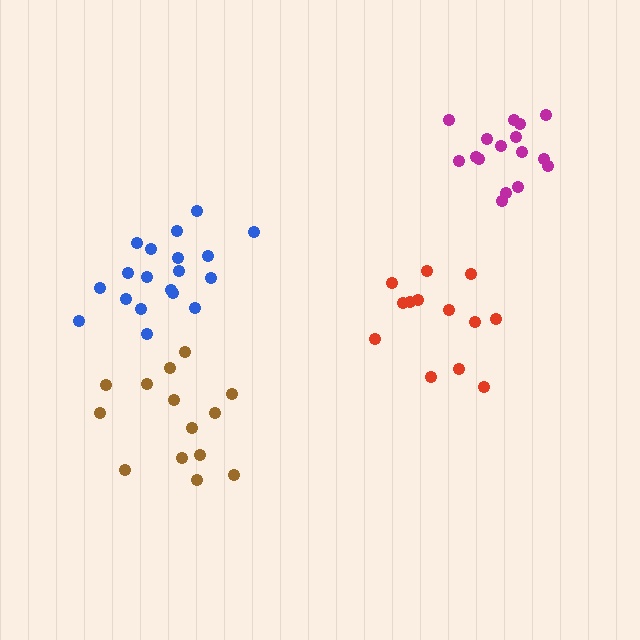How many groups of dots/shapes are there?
There are 4 groups.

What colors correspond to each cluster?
The clusters are colored: magenta, blue, brown, red.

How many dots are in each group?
Group 1: 16 dots, Group 2: 19 dots, Group 3: 14 dots, Group 4: 13 dots (62 total).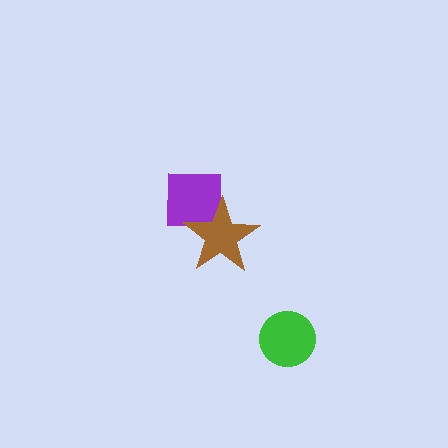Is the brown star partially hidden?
No, no other shape covers it.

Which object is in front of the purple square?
The brown star is in front of the purple square.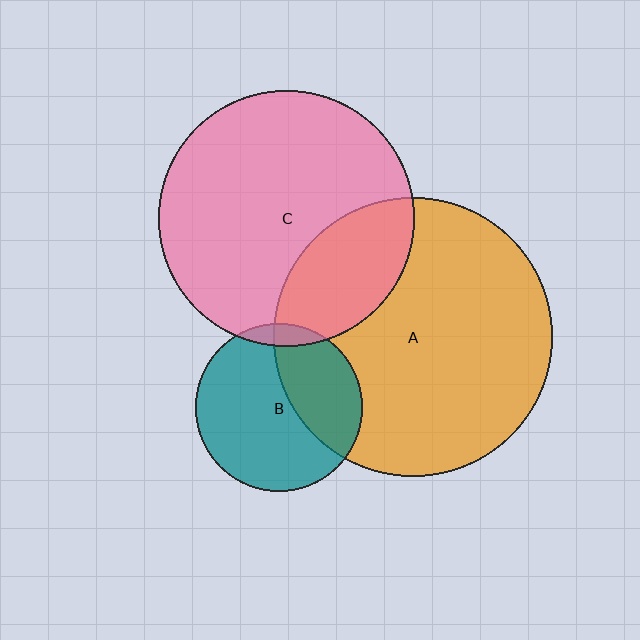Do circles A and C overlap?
Yes.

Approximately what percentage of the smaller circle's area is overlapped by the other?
Approximately 25%.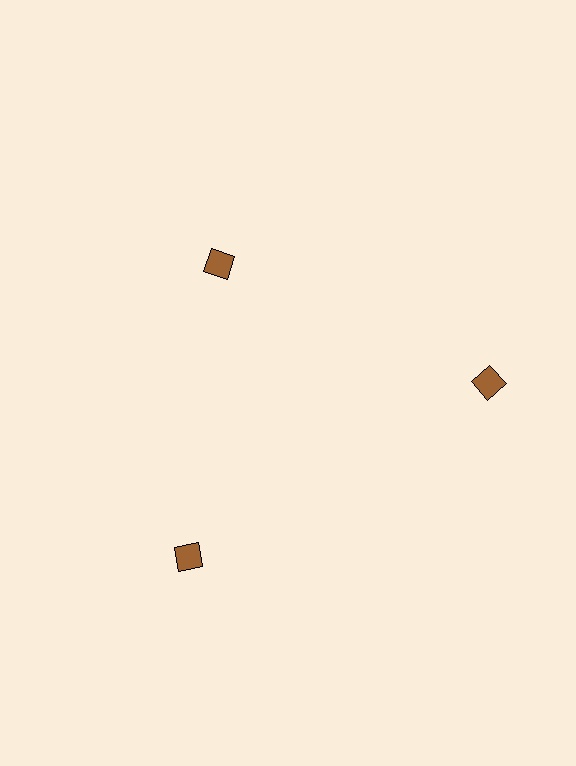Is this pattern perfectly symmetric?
No. The 3 brown diamonds are arranged in a ring, but one element near the 11 o'clock position is pulled inward toward the center, breaking the 3-fold rotational symmetry.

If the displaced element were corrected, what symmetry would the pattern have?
It would have 3-fold rotational symmetry — the pattern would map onto itself every 120 degrees.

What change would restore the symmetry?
The symmetry would be restored by moving it outward, back onto the ring so that all 3 diamonds sit at equal angles and equal distance from the center.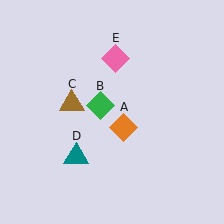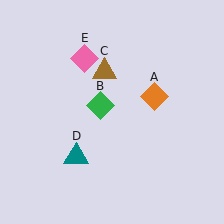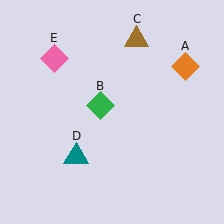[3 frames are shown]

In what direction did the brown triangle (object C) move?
The brown triangle (object C) moved up and to the right.